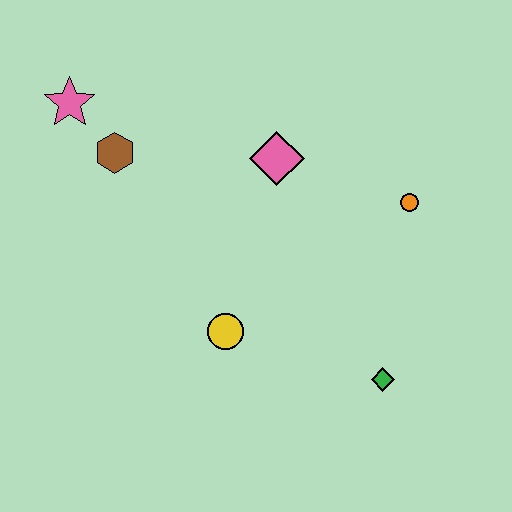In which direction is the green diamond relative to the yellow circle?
The green diamond is to the right of the yellow circle.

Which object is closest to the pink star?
The brown hexagon is closest to the pink star.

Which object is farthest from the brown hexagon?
The green diamond is farthest from the brown hexagon.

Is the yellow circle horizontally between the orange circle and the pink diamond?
No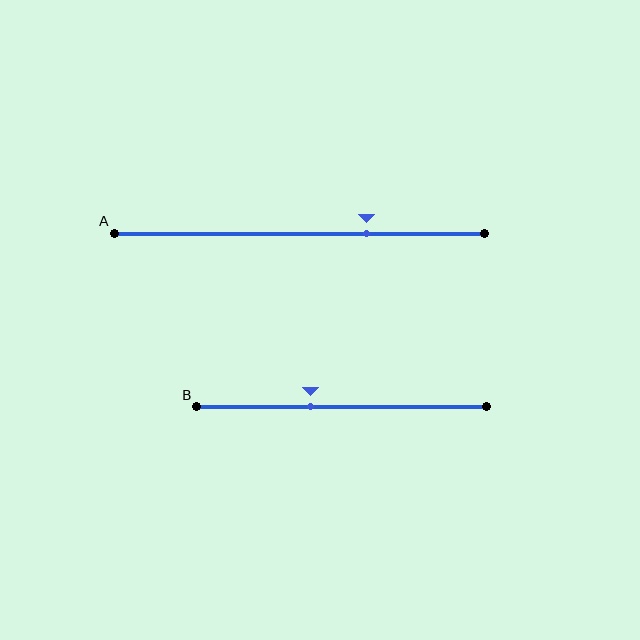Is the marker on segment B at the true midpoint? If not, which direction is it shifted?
No, the marker on segment B is shifted to the left by about 11% of the segment length.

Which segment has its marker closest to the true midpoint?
Segment B has its marker closest to the true midpoint.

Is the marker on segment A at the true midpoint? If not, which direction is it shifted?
No, the marker on segment A is shifted to the right by about 18% of the segment length.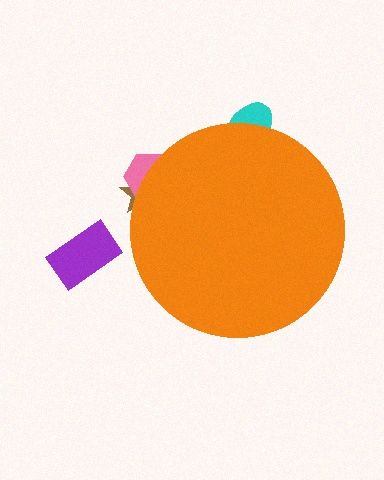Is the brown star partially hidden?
Yes, the brown star is partially hidden behind the orange circle.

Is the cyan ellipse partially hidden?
Yes, the cyan ellipse is partially hidden behind the orange circle.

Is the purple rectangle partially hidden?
No, the purple rectangle is fully visible.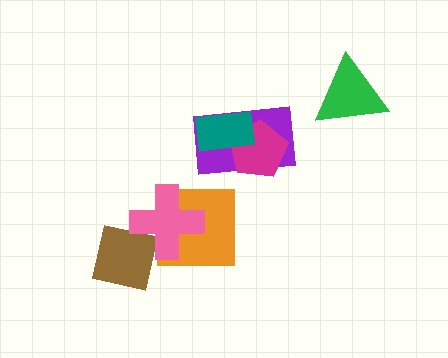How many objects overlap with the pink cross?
2 objects overlap with the pink cross.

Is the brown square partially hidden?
Yes, it is partially covered by another shape.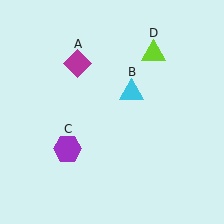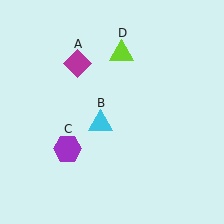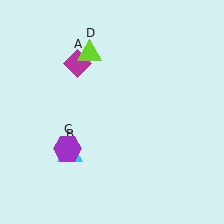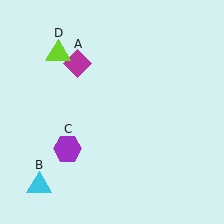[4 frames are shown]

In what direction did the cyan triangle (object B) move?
The cyan triangle (object B) moved down and to the left.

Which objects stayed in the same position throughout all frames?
Magenta diamond (object A) and purple hexagon (object C) remained stationary.